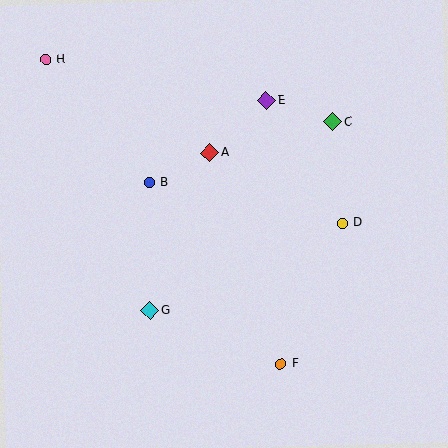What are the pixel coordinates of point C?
Point C is at (333, 122).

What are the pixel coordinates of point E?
Point E is at (266, 101).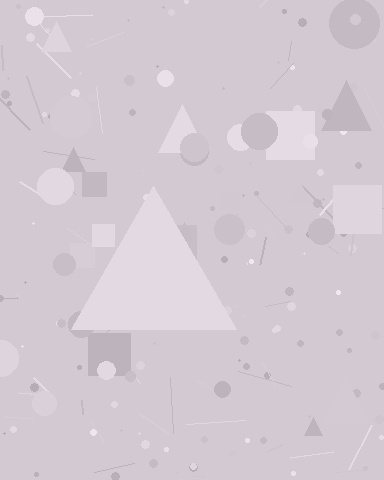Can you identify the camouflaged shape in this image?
The camouflaged shape is a triangle.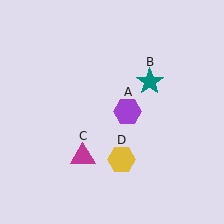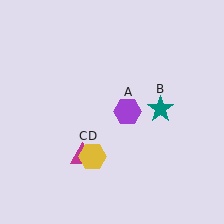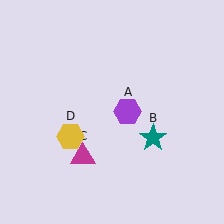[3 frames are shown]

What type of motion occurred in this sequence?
The teal star (object B), yellow hexagon (object D) rotated clockwise around the center of the scene.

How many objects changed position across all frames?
2 objects changed position: teal star (object B), yellow hexagon (object D).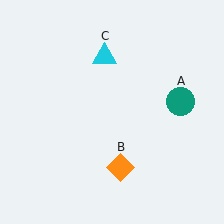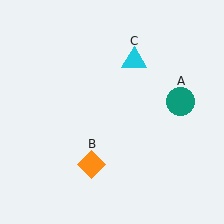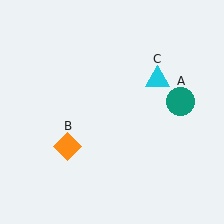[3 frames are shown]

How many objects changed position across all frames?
2 objects changed position: orange diamond (object B), cyan triangle (object C).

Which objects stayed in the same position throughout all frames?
Teal circle (object A) remained stationary.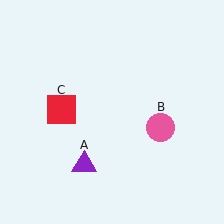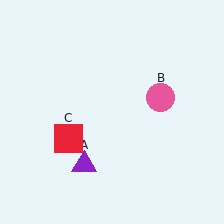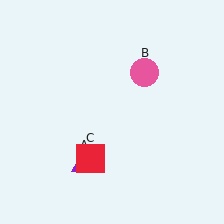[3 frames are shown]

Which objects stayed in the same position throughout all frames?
Purple triangle (object A) remained stationary.